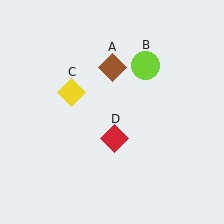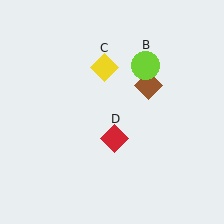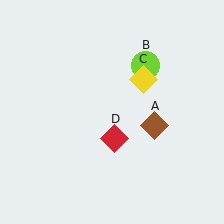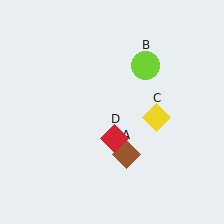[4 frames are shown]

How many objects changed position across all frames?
2 objects changed position: brown diamond (object A), yellow diamond (object C).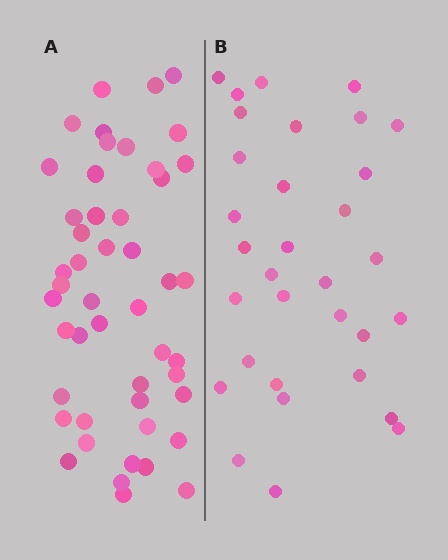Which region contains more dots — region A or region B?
Region A (the left region) has more dots.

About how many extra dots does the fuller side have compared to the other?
Region A has approximately 15 more dots than region B.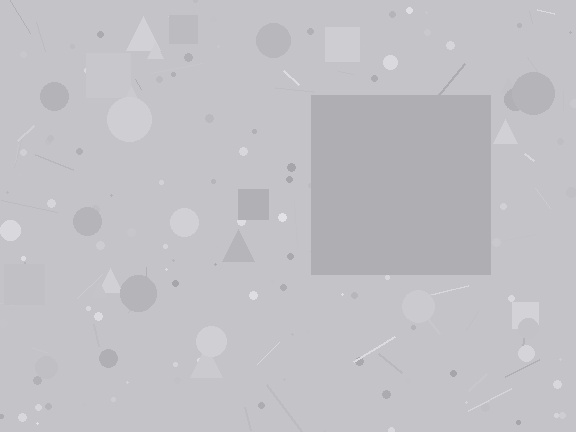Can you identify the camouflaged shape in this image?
The camouflaged shape is a square.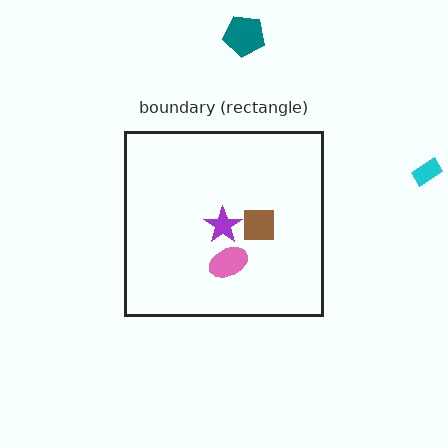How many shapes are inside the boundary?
3 inside, 2 outside.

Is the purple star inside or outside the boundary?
Inside.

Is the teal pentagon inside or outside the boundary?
Outside.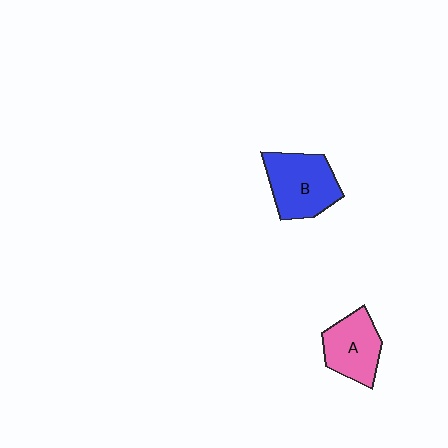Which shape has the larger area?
Shape B (blue).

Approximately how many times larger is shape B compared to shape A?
Approximately 1.2 times.